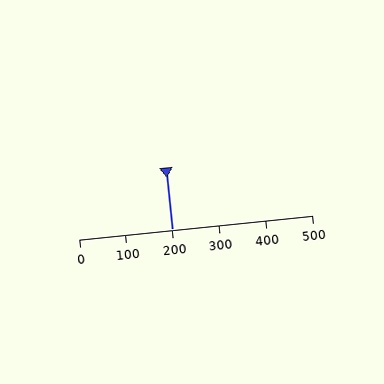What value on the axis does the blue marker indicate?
The marker indicates approximately 200.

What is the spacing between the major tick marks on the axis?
The major ticks are spaced 100 apart.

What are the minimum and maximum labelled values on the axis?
The axis runs from 0 to 500.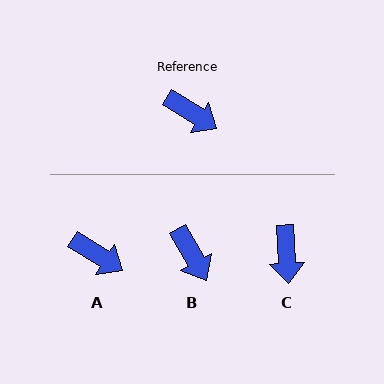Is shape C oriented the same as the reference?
No, it is off by about 55 degrees.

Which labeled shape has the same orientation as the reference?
A.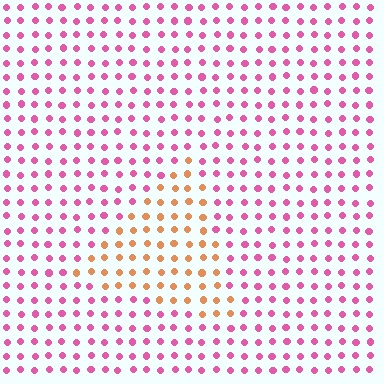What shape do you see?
I see a triangle.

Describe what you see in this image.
The image is filled with small pink elements in a uniform arrangement. A triangle-shaped region is visible where the elements are tinted to a slightly different hue, forming a subtle color boundary.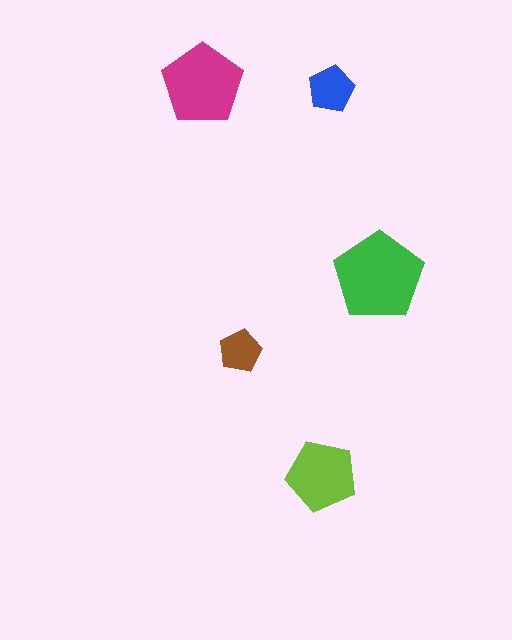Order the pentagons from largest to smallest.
the green one, the magenta one, the lime one, the blue one, the brown one.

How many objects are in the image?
There are 5 objects in the image.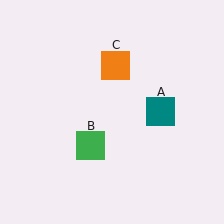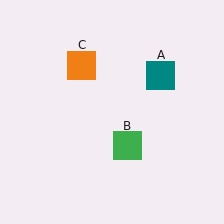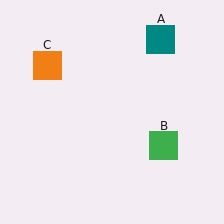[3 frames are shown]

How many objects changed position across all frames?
3 objects changed position: teal square (object A), green square (object B), orange square (object C).